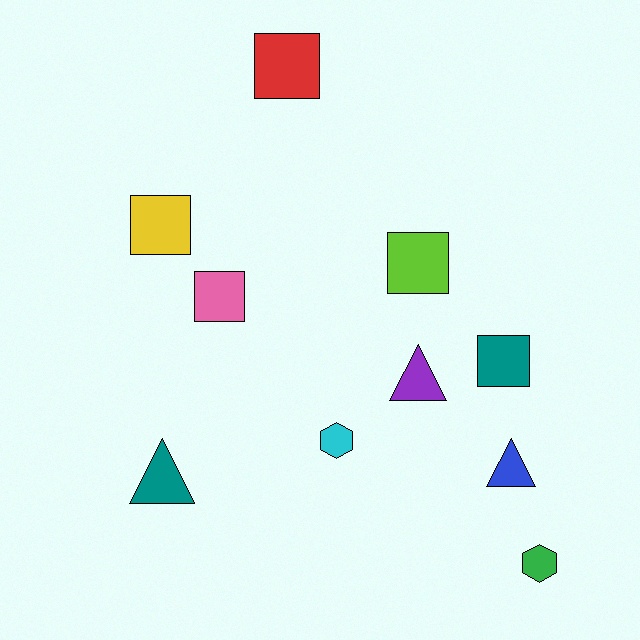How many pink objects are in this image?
There is 1 pink object.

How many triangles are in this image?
There are 3 triangles.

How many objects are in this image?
There are 10 objects.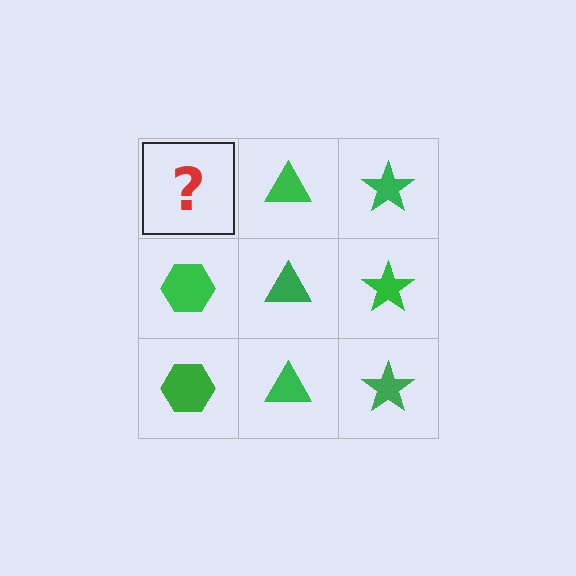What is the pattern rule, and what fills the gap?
The rule is that each column has a consistent shape. The gap should be filled with a green hexagon.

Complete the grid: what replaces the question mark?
The question mark should be replaced with a green hexagon.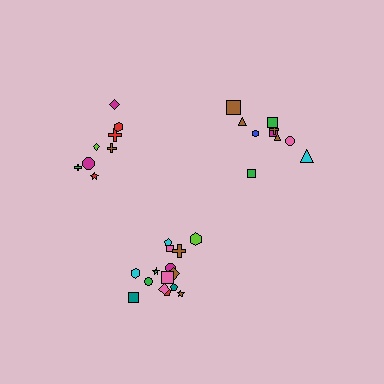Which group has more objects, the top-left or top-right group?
The top-right group.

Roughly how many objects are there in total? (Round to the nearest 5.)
Roughly 35 objects in total.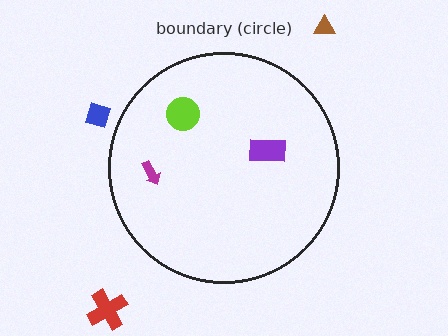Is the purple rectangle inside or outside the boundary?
Inside.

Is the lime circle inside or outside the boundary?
Inside.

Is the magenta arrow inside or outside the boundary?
Inside.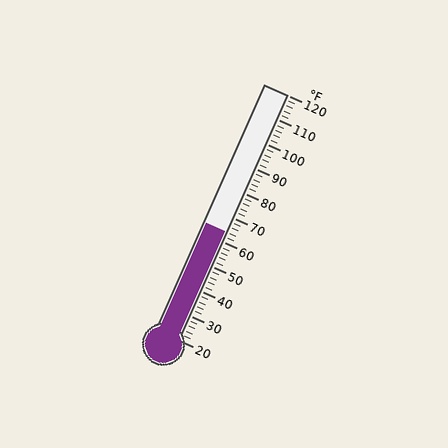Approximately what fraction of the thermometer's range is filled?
The thermometer is filled to approximately 45% of its range.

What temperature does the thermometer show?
The thermometer shows approximately 64°F.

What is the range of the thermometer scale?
The thermometer scale ranges from 20°F to 120°F.